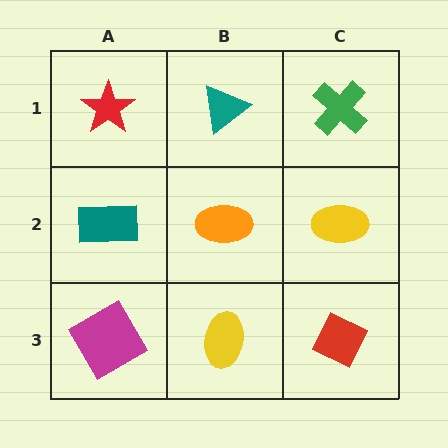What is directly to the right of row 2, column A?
An orange ellipse.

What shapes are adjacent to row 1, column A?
A teal rectangle (row 2, column A), a teal triangle (row 1, column B).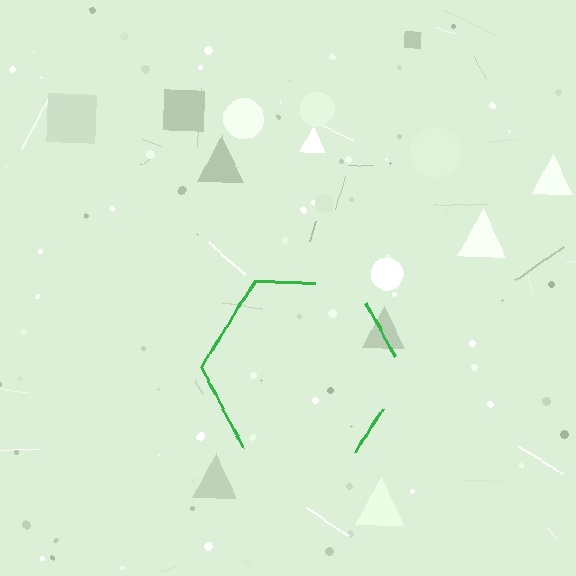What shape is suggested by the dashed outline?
The dashed outline suggests a hexagon.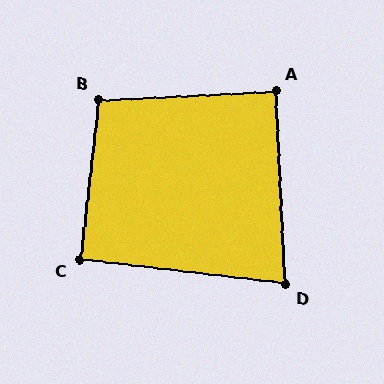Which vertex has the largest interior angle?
B, at approximately 99 degrees.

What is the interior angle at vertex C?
Approximately 90 degrees (approximately right).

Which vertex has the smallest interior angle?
D, at approximately 81 degrees.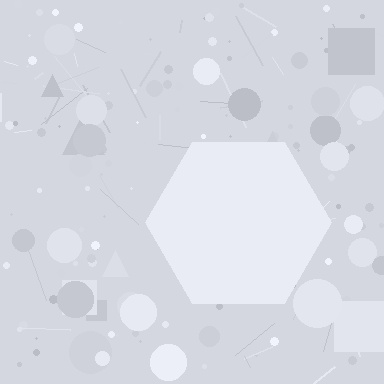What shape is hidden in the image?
A hexagon is hidden in the image.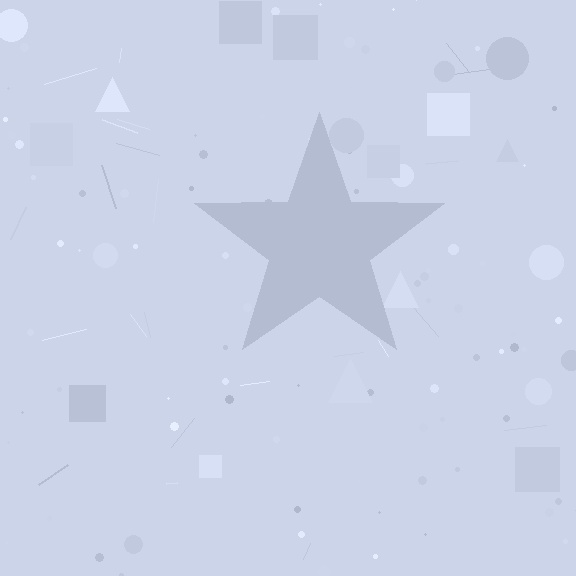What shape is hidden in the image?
A star is hidden in the image.